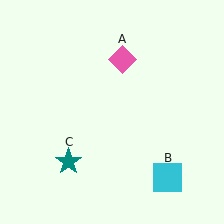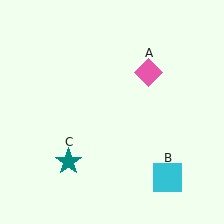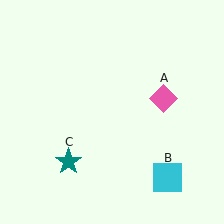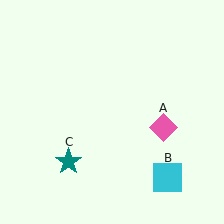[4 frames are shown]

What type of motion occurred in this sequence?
The pink diamond (object A) rotated clockwise around the center of the scene.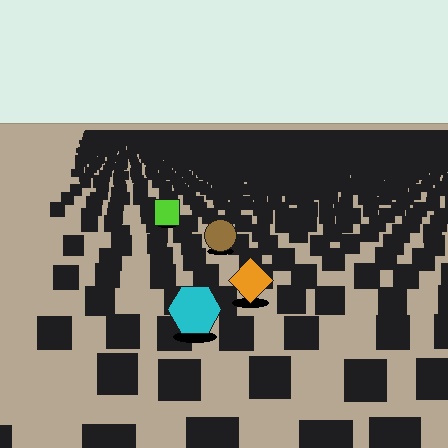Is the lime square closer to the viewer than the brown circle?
No. The brown circle is closer — you can tell from the texture gradient: the ground texture is coarser near it.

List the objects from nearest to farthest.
From nearest to farthest: the cyan hexagon, the orange diamond, the brown circle, the lime square.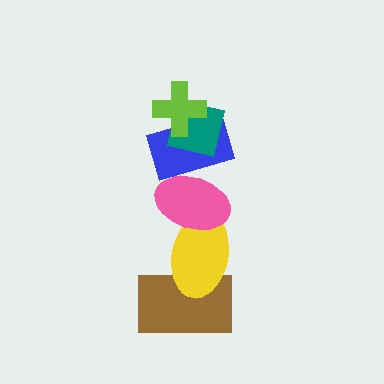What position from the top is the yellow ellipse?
The yellow ellipse is 5th from the top.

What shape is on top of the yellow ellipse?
The pink ellipse is on top of the yellow ellipse.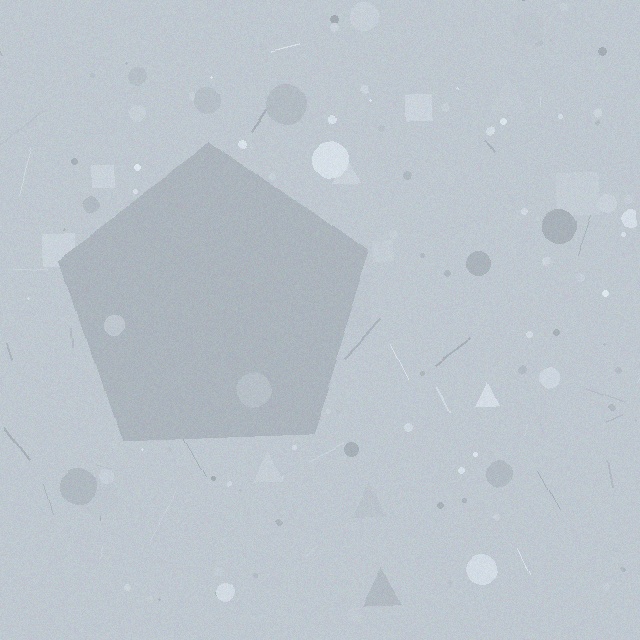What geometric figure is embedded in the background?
A pentagon is embedded in the background.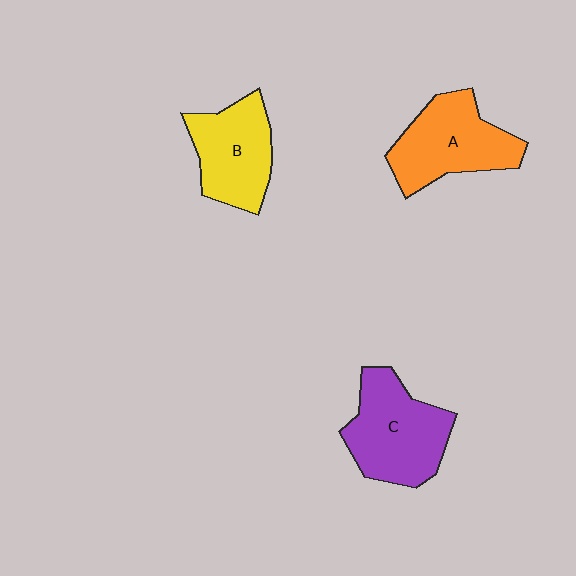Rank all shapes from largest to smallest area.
From largest to smallest: C (purple), A (orange), B (yellow).